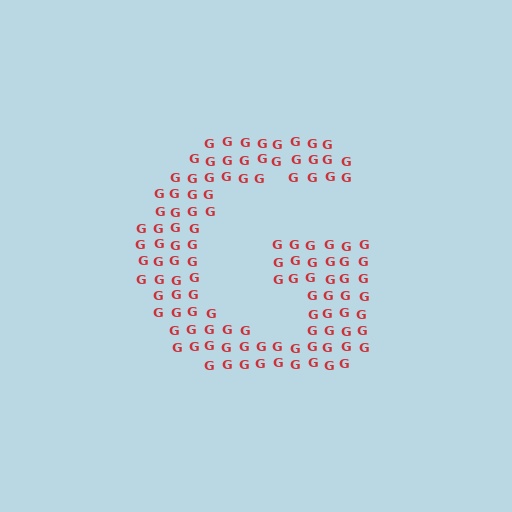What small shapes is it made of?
It is made of small letter G's.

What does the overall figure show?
The overall figure shows the letter G.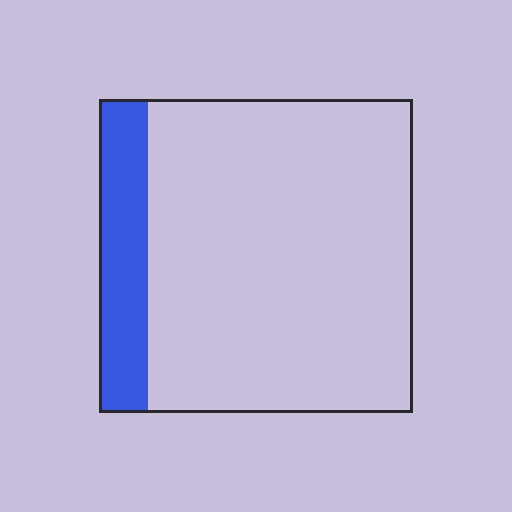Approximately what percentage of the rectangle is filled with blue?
Approximately 15%.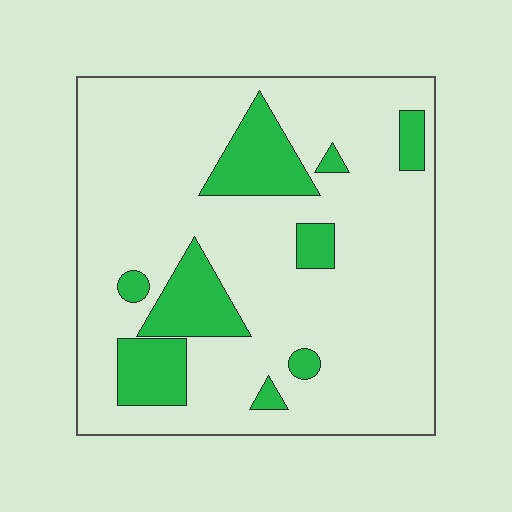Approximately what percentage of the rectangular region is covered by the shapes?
Approximately 20%.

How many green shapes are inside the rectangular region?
9.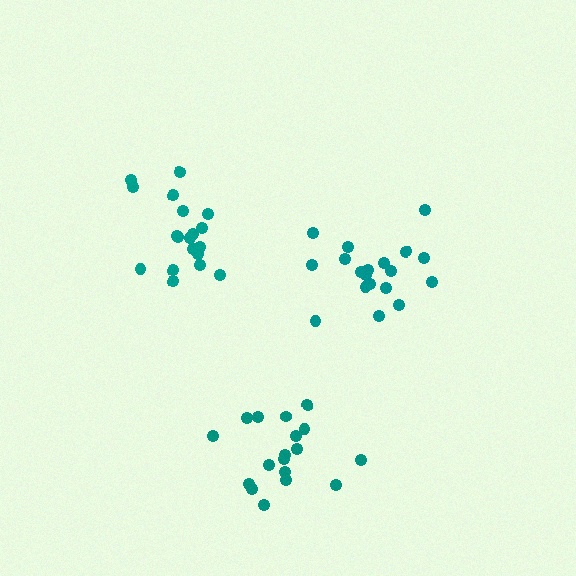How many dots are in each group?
Group 1: 18 dots, Group 2: 19 dots, Group 3: 19 dots (56 total).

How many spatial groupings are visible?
There are 3 spatial groupings.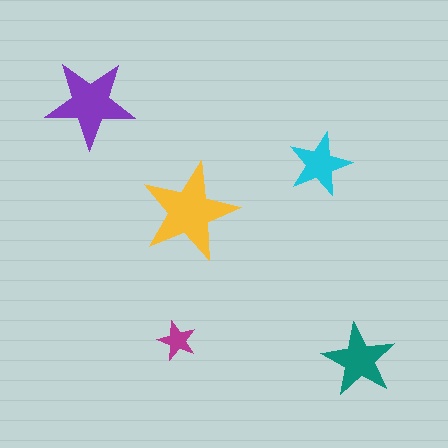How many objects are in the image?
There are 5 objects in the image.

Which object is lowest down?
The teal star is bottommost.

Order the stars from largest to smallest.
the yellow one, the purple one, the teal one, the cyan one, the magenta one.